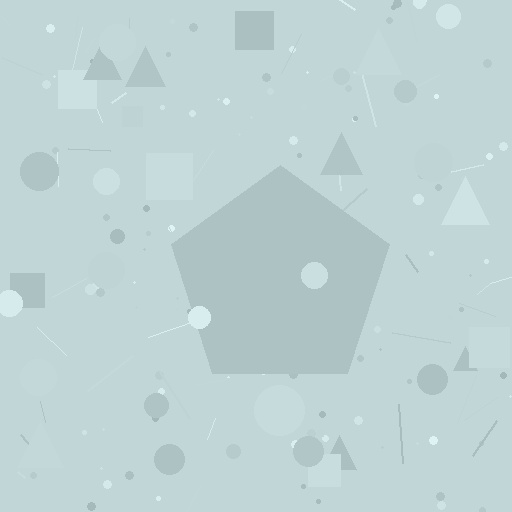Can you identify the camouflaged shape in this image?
The camouflaged shape is a pentagon.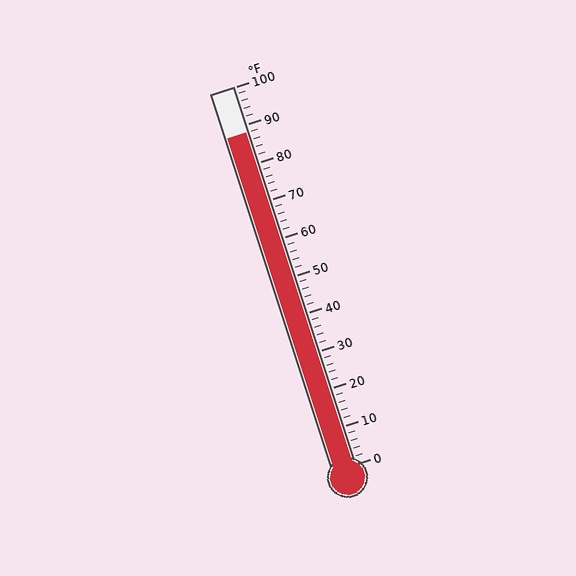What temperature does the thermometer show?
The thermometer shows approximately 88°F.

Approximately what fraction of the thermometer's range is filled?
The thermometer is filled to approximately 90% of its range.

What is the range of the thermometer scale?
The thermometer scale ranges from 0°F to 100°F.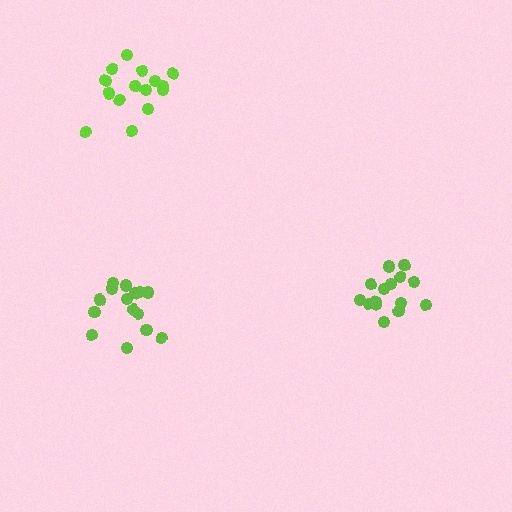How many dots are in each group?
Group 1: 15 dots, Group 2: 15 dots, Group 3: 15 dots (45 total).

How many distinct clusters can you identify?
There are 3 distinct clusters.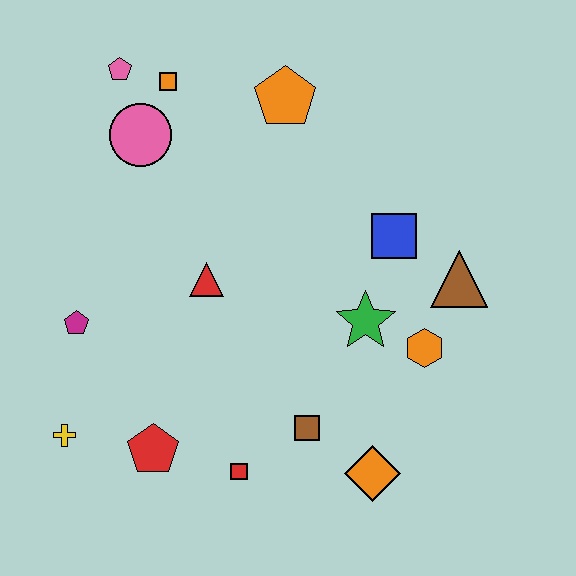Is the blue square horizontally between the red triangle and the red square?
No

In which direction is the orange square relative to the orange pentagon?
The orange square is to the left of the orange pentagon.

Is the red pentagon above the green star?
No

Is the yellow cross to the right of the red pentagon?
No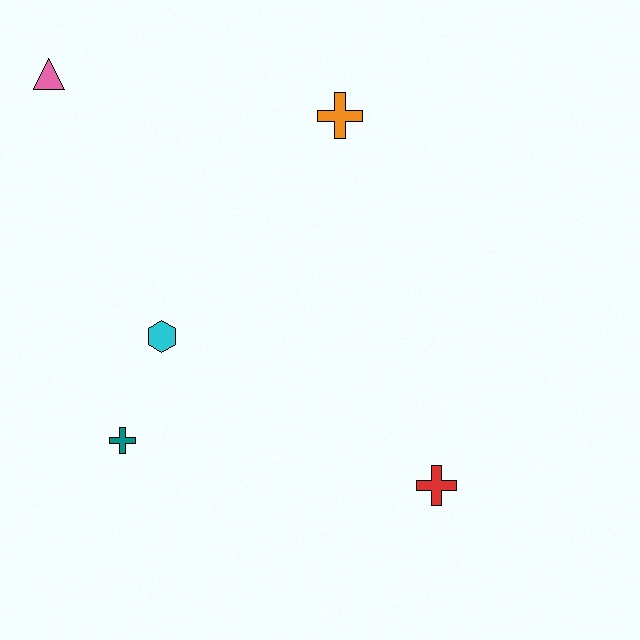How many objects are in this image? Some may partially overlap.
There are 5 objects.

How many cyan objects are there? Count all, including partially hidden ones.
There is 1 cyan object.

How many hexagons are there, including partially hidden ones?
There is 1 hexagon.